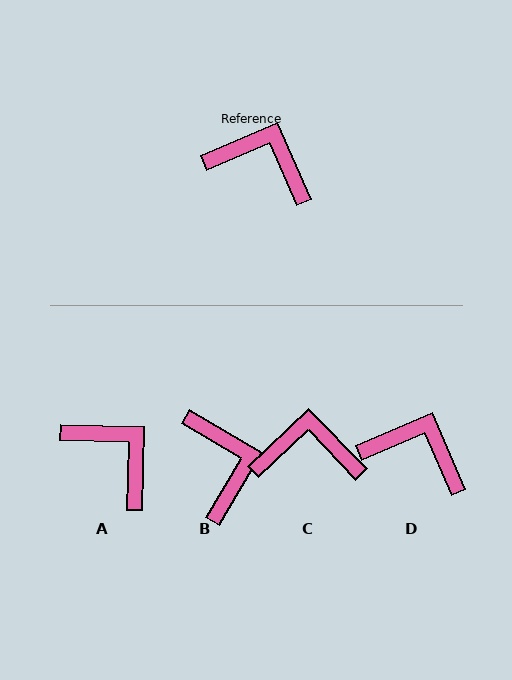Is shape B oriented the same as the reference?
No, it is off by about 54 degrees.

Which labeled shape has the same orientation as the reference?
D.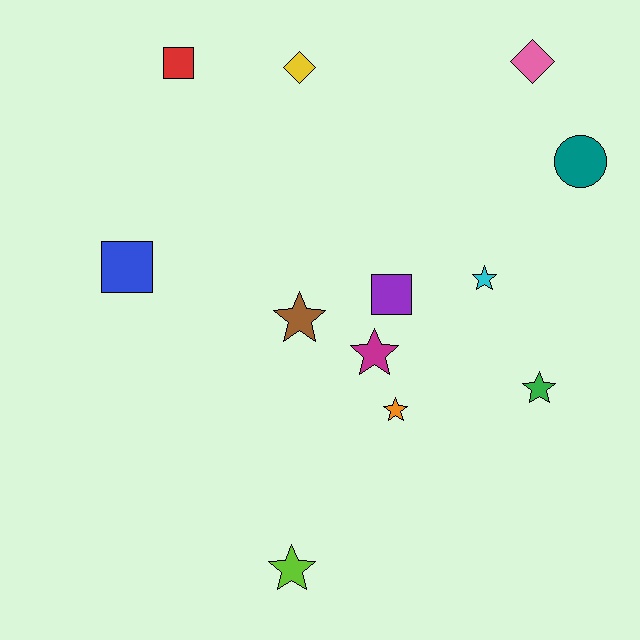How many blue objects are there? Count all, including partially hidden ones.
There is 1 blue object.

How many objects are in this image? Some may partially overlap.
There are 12 objects.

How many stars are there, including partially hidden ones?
There are 6 stars.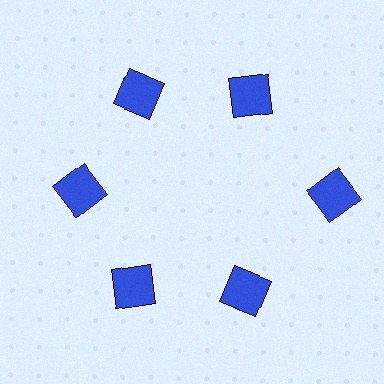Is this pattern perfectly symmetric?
No. The 6 blue squares are arranged in a ring, but one element near the 3 o'clock position is pushed outward from the center, breaking the 6-fold rotational symmetry.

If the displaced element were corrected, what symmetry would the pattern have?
It would have 6-fold rotational symmetry — the pattern would map onto itself every 60 degrees.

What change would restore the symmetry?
The symmetry would be restored by moving it inward, back onto the ring so that all 6 squares sit at equal angles and equal distance from the center.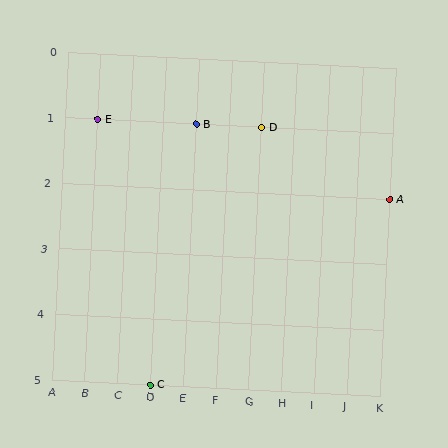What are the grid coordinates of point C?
Point C is at grid coordinates (D, 5).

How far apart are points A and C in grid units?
Points A and C are 7 columns and 3 rows apart (about 7.6 grid units diagonally).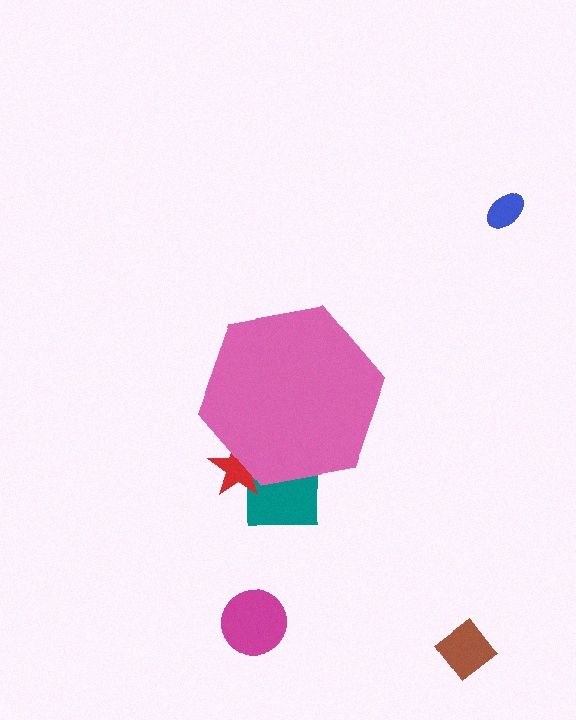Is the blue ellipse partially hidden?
No, the blue ellipse is fully visible.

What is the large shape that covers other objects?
A pink hexagon.